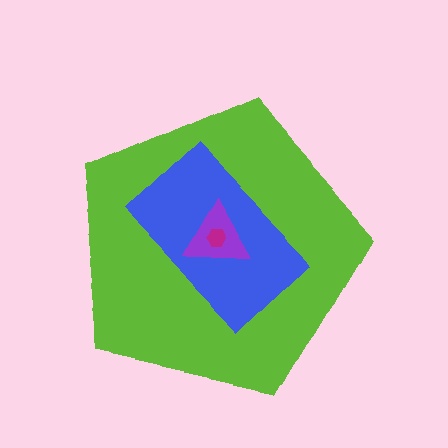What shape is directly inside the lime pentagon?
The blue rectangle.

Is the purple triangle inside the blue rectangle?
Yes.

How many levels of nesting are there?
4.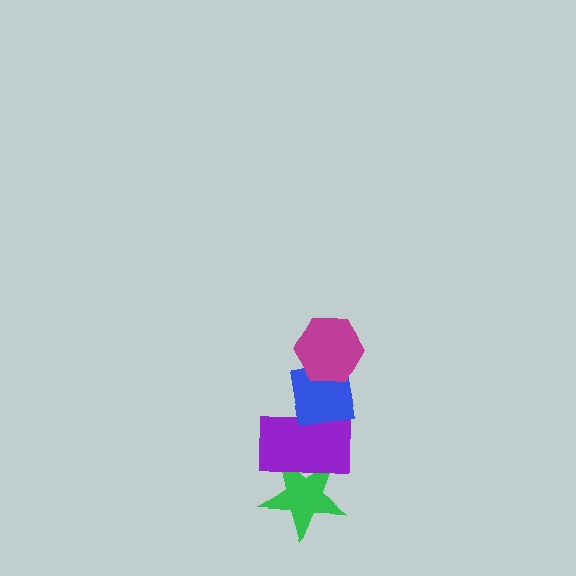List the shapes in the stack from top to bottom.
From top to bottom: the magenta hexagon, the blue square, the purple rectangle, the green star.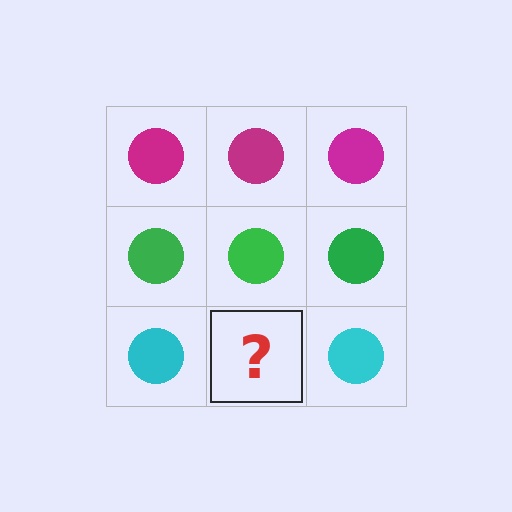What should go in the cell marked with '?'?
The missing cell should contain a cyan circle.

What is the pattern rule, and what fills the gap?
The rule is that each row has a consistent color. The gap should be filled with a cyan circle.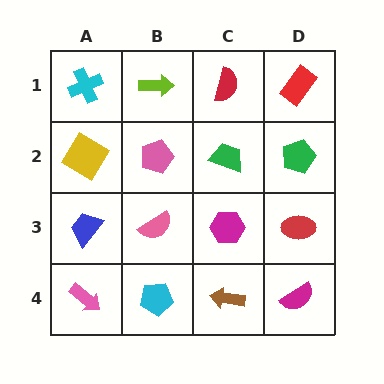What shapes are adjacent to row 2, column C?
A red semicircle (row 1, column C), a magenta hexagon (row 3, column C), a pink pentagon (row 2, column B), a green pentagon (row 2, column D).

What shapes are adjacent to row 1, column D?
A green pentagon (row 2, column D), a red semicircle (row 1, column C).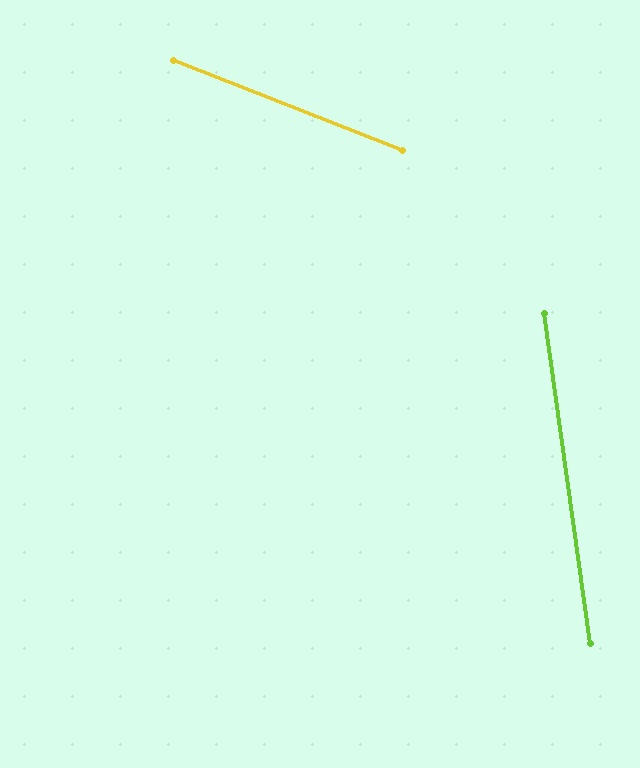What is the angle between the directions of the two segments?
Approximately 60 degrees.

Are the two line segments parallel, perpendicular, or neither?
Neither parallel nor perpendicular — they differ by about 60°.